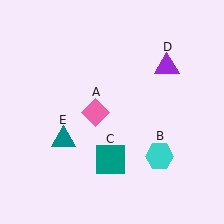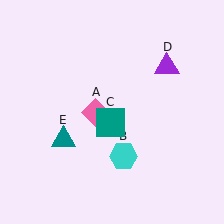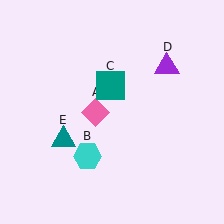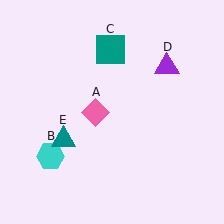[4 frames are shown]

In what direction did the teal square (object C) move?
The teal square (object C) moved up.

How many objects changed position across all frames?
2 objects changed position: cyan hexagon (object B), teal square (object C).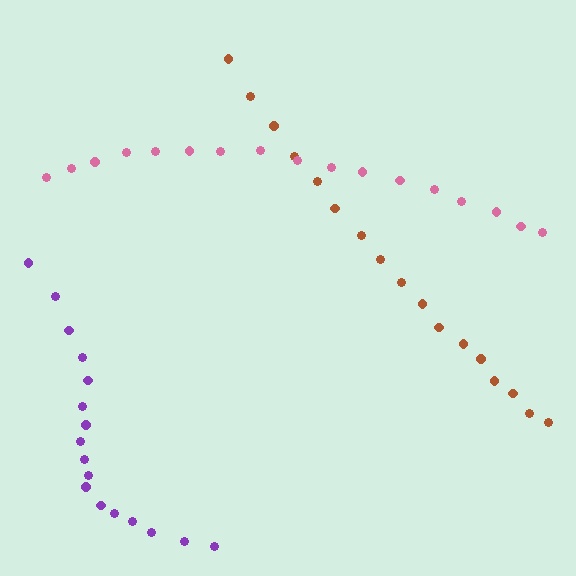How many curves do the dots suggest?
There are 3 distinct paths.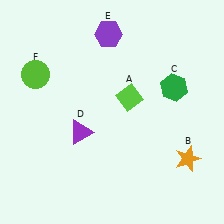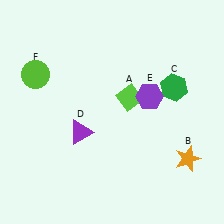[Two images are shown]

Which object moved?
The purple hexagon (E) moved down.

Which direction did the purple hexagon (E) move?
The purple hexagon (E) moved down.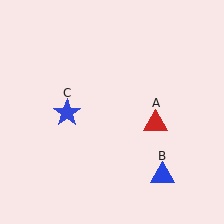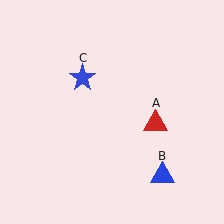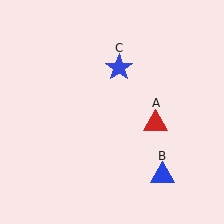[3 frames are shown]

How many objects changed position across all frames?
1 object changed position: blue star (object C).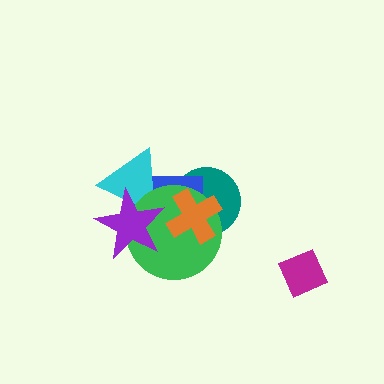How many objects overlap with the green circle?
5 objects overlap with the green circle.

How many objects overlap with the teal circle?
3 objects overlap with the teal circle.